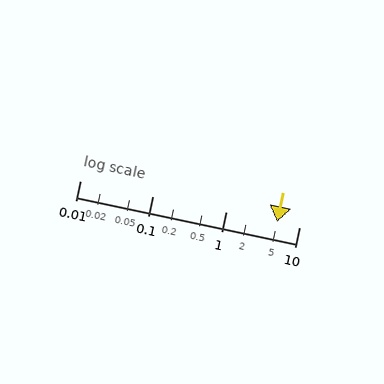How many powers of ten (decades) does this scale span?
The scale spans 3 decades, from 0.01 to 10.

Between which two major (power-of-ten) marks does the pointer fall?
The pointer is between 1 and 10.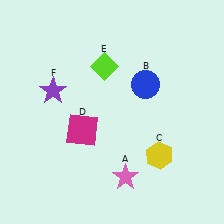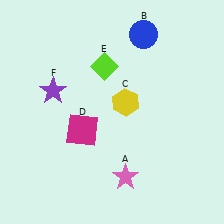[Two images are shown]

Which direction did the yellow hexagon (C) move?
The yellow hexagon (C) moved up.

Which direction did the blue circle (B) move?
The blue circle (B) moved up.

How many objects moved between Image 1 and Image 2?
2 objects moved between the two images.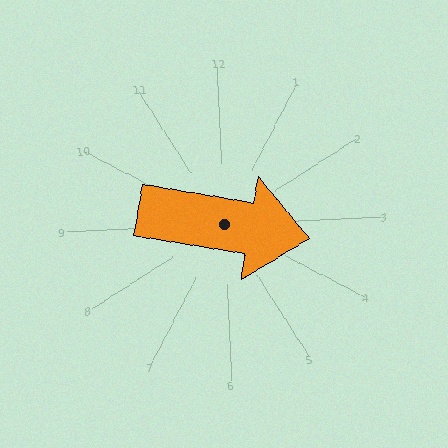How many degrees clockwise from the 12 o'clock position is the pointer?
Approximately 102 degrees.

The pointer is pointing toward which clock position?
Roughly 3 o'clock.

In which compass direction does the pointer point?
East.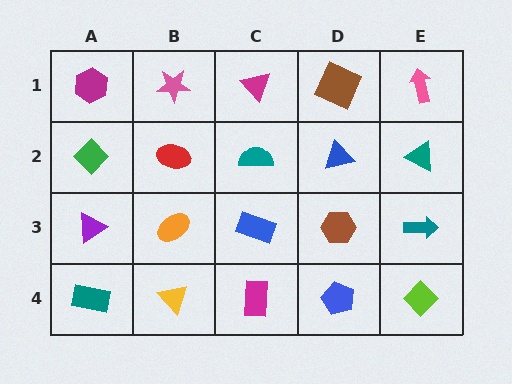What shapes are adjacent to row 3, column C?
A teal semicircle (row 2, column C), a magenta rectangle (row 4, column C), an orange ellipse (row 3, column B), a brown hexagon (row 3, column D).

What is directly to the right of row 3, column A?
An orange ellipse.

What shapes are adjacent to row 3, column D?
A blue triangle (row 2, column D), a blue pentagon (row 4, column D), a blue rectangle (row 3, column C), a teal arrow (row 3, column E).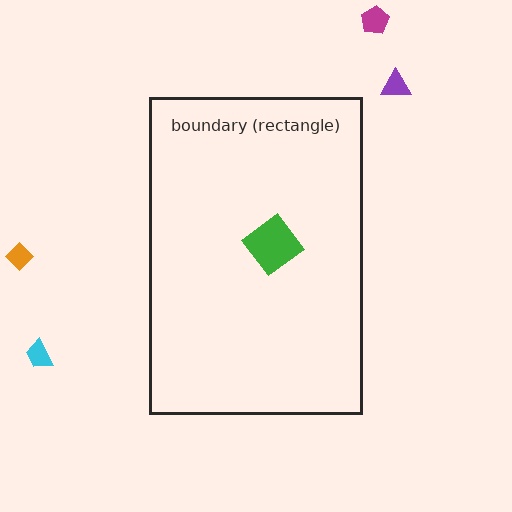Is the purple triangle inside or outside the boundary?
Outside.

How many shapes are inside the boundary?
1 inside, 4 outside.